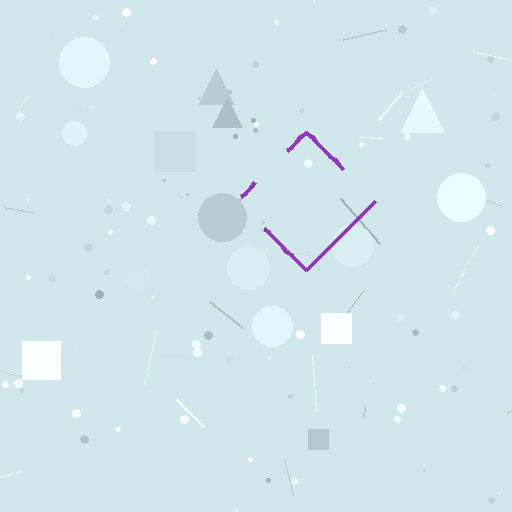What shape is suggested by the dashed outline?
The dashed outline suggests a diamond.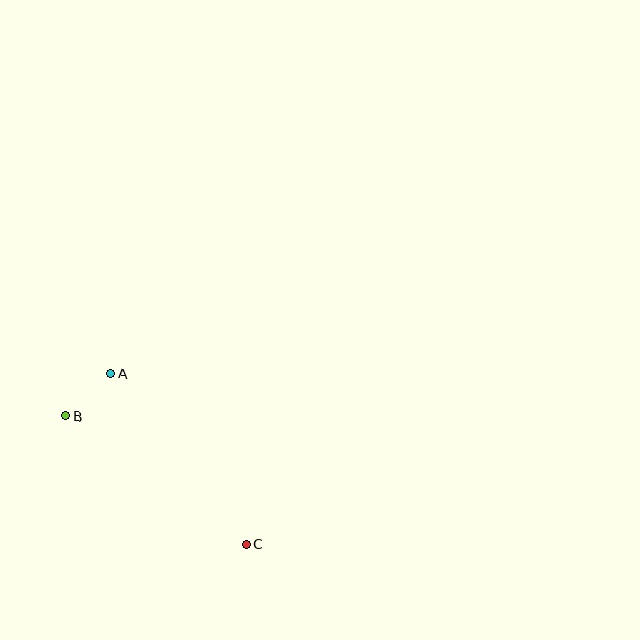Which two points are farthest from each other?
Points B and C are farthest from each other.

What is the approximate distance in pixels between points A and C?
The distance between A and C is approximately 218 pixels.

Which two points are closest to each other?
Points A and B are closest to each other.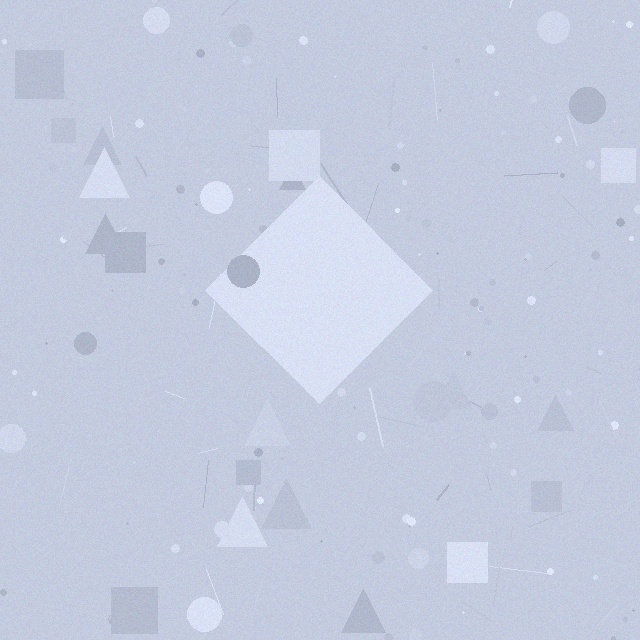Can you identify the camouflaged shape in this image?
The camouflaged shape is a diamond.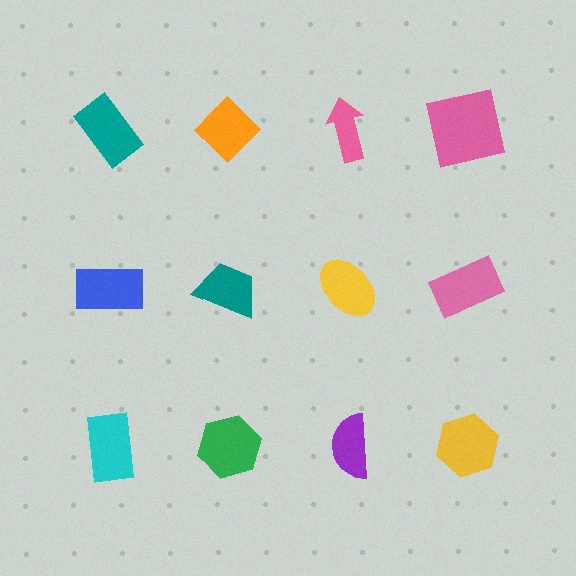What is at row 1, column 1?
A teal rectangle.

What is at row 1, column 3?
A pink arrow.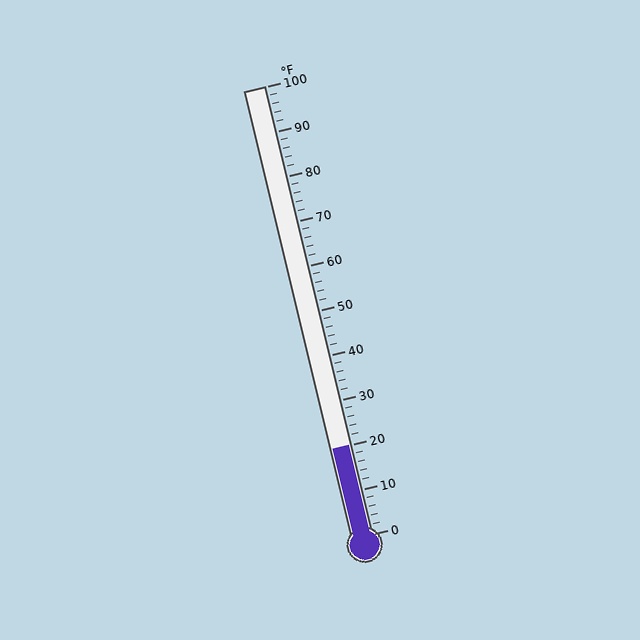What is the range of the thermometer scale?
The thermometer scale ranges from 0°F to 100°F.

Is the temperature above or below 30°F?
The temperature is below 30°F.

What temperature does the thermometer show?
The thermometer shows approximately 20°F.